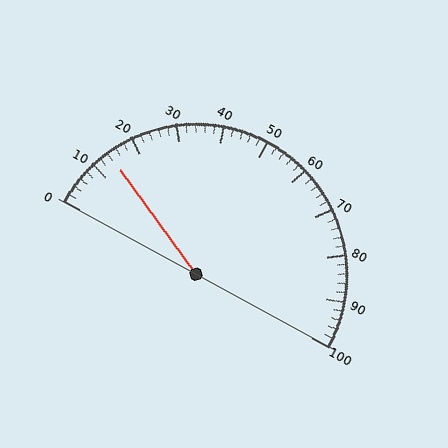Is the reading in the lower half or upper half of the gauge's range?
The reading is in the lower half of the range (0 to 100).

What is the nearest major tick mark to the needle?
The nearest major tick mark is 10.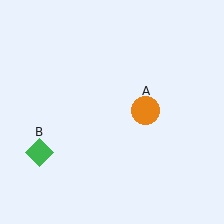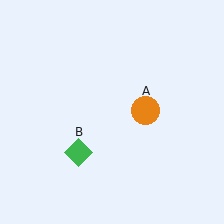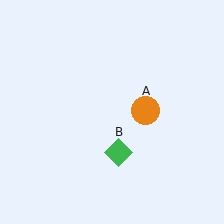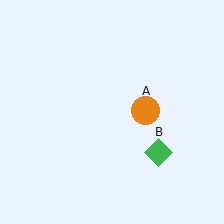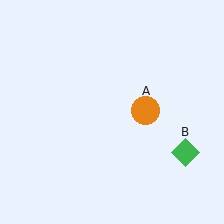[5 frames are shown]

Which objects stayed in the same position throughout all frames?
Orange circle (object A) remained stationary.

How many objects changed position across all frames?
1 object changed position: green diamond (object B).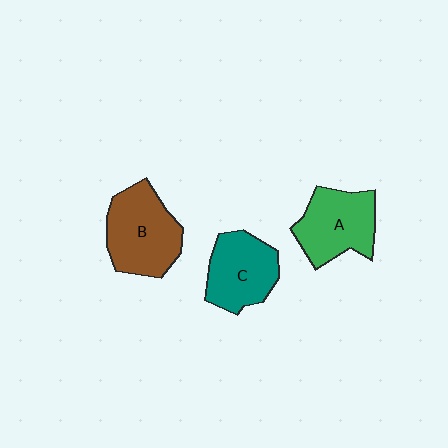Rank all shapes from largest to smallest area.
From largest to smallest: B (brown), A (green), C (teal).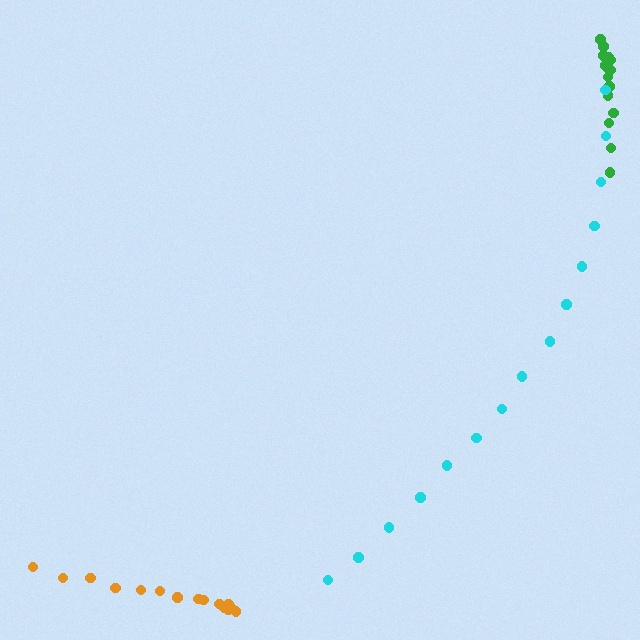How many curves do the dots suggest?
There are 3 distinct paths.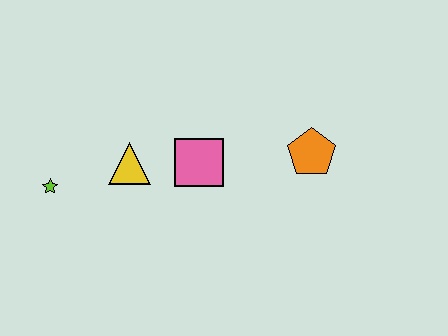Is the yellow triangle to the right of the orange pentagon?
No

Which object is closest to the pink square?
The yellow triangle is closest to the pink square.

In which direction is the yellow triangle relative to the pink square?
The yellow triangle is to the left of the pink square.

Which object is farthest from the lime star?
The orange pentagon is farthest from the lime star.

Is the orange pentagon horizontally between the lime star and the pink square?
No